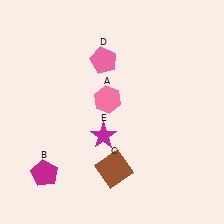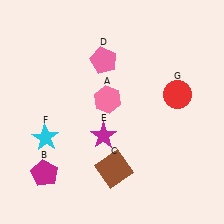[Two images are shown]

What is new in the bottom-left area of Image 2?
A cyan star (F) was added in the bottom-left area of Image 2.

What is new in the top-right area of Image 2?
A red circle (G) was added in the top-right area of Image 2.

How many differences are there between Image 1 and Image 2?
There are 2 differences between the two images.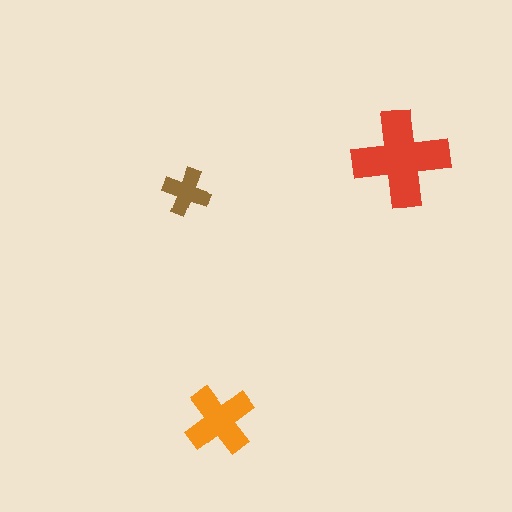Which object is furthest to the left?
The brown cross is leftmost.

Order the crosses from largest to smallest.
the red one, the orange one, the brown one.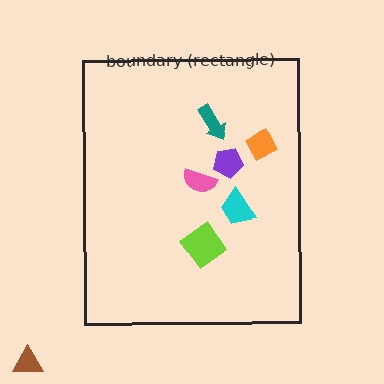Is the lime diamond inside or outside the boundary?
Inside.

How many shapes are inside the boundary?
6 inside, 1 outside.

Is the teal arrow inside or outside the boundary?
Inside.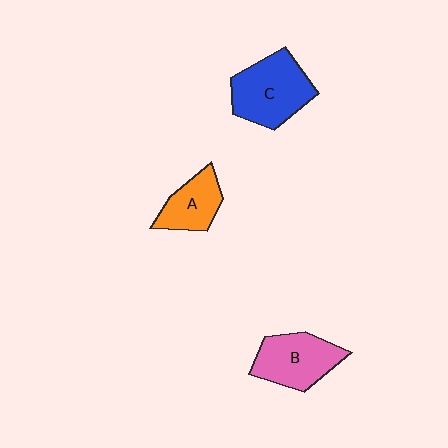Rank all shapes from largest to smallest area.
From largest to smallest: C (blue), B (pink), A (orange).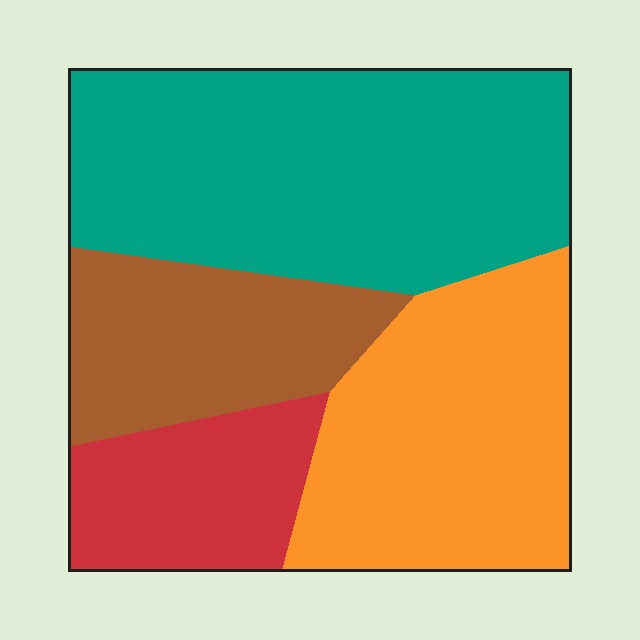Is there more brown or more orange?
Orange.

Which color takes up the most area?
Teal, at roughly 40%.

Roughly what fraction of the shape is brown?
Brown takes up about one sixth (1/6) of the shape.